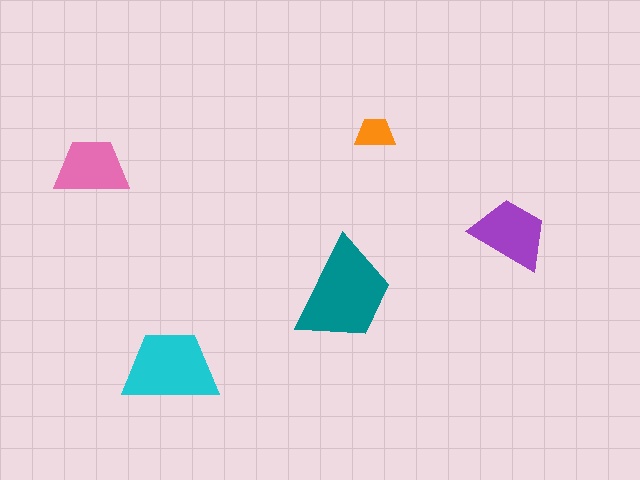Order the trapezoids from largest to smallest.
the teal one, the cyan one, the purple one, the pink one, the orange one.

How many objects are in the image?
There are 5 objects in the image.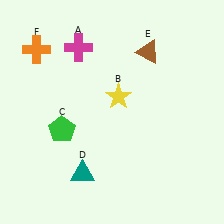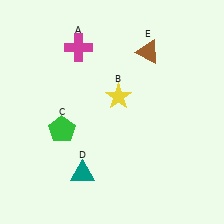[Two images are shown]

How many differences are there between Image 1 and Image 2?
There is 1 difference between the two images.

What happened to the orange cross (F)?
The orange cross (F) was removed in Image 2. It was in the top-left area of Image 1.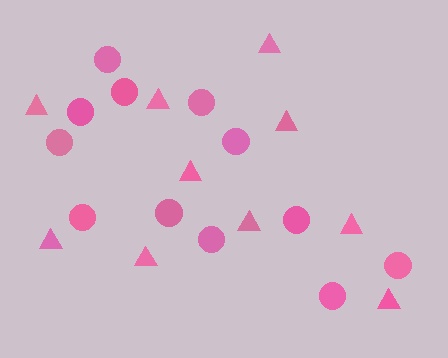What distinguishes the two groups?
There are 2 groups: one group of circles (12) and one group of triangles (10).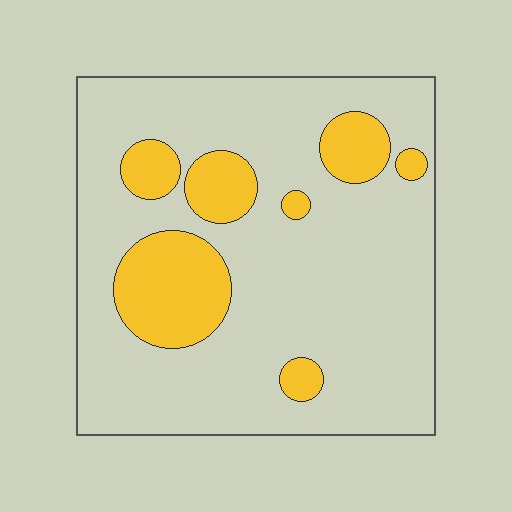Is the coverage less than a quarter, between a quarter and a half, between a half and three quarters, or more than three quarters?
Less than a quarter.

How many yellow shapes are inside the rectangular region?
7.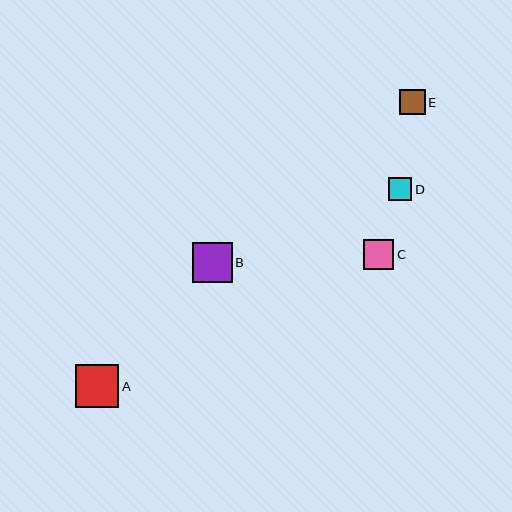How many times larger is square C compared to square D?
Square C is approximately 1.3 times the size of square D.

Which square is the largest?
Square A is the largest with a size of approximately 43 pixels.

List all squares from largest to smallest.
From largest to smallest: A, B, C, E, D.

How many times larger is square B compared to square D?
Square B is approximately 1.8 times the size of square D.